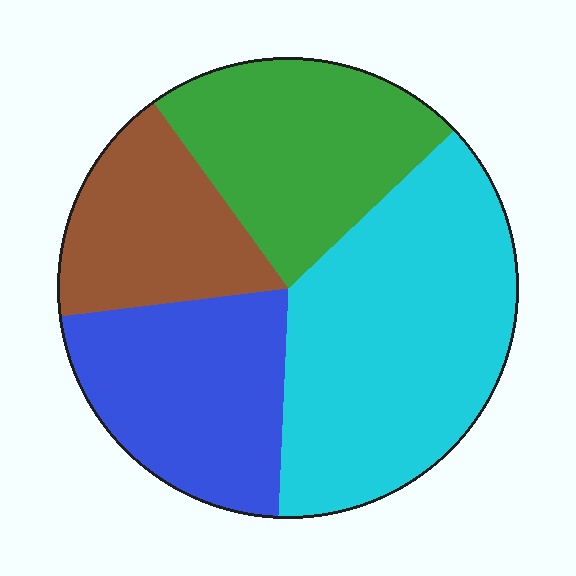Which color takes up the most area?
Cyan, at roughly 40%.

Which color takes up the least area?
Brown, at roughly 15%.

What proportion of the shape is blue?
Blue takes up about one fifth (1/5) of the shape.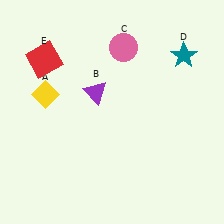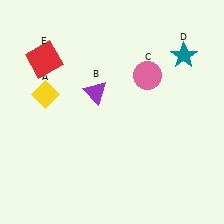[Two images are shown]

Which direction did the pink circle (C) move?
The pink circle (C) moved down.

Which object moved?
The pink circle (C) moved down.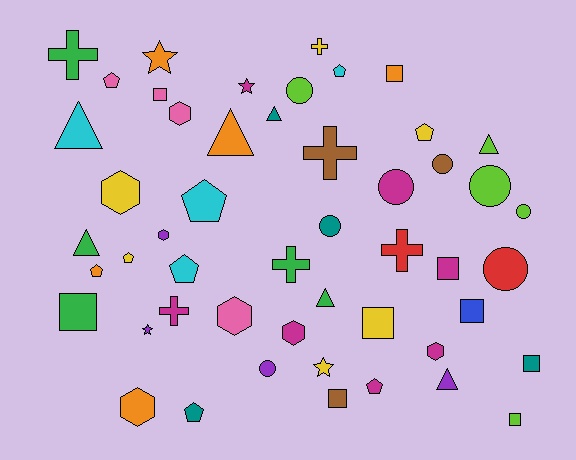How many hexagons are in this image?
There are 7 hexagons.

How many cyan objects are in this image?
There are 4 cyan objects.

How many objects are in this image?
There are 50 objects.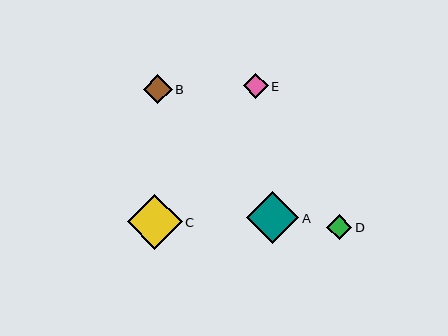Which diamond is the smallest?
Diamond E is the smallest with a size of approximately 25 pixels.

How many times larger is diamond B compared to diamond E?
Diamond B is approximately 1.2 times the size of diamond E.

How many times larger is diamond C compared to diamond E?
Diamond C is approximately 2.2 times the size of diamond E.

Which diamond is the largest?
Diamond C is the largest with a size of approximately 55 pixels.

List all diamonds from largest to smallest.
From largest to smallest: C, A, B, D, E.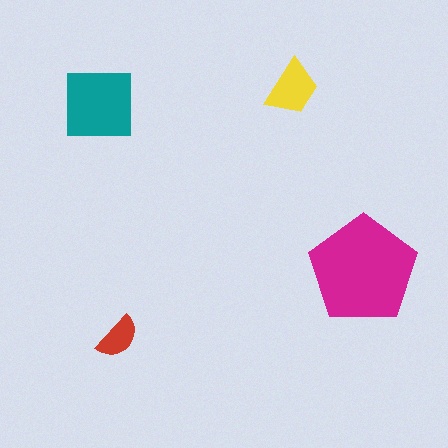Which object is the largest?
The magenta pentagon.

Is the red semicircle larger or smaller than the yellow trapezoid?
Smaller.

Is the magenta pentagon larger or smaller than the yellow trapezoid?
Larger.